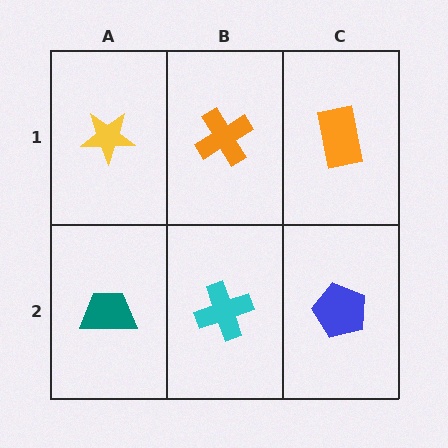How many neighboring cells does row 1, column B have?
3.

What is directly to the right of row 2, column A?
A cyan cross.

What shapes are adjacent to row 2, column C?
An orange rectangle (row 1, column C), a cyan cross (row 2, column B).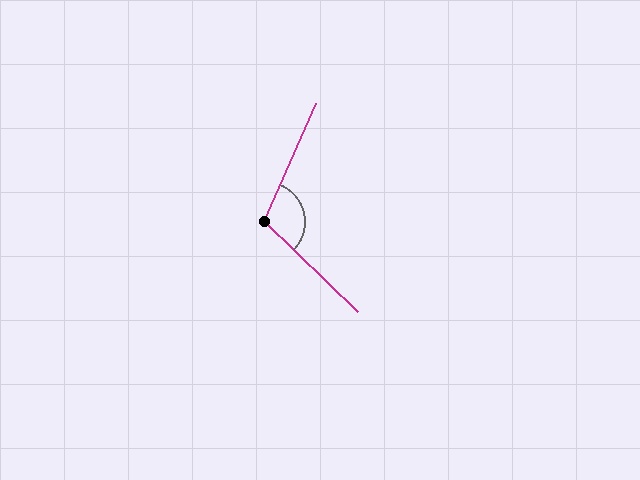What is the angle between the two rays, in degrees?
Approximately 110 degrees.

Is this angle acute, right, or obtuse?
It is obtuse.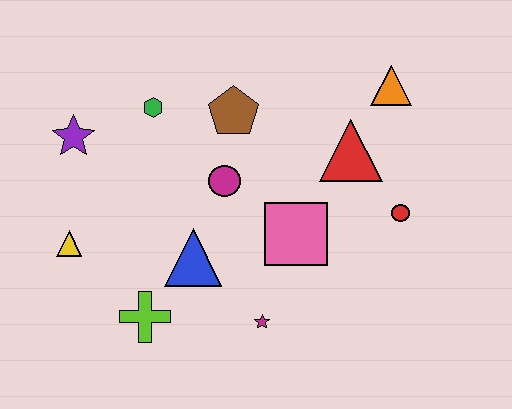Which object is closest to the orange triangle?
The red triangle is closest to the orange triangle.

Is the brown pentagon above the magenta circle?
Yes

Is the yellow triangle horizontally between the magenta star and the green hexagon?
No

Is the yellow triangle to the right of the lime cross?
No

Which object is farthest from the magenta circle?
The orange triangle is farthest from the magenta circle.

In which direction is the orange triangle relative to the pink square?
The orange triangle is above the pink square.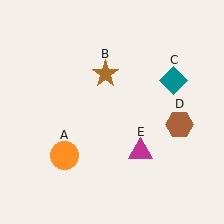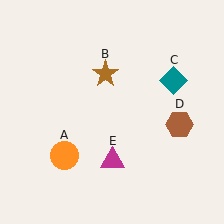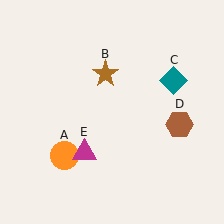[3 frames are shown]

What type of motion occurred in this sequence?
The magenta triangle (object E) rotated clockwise around the center of the scene.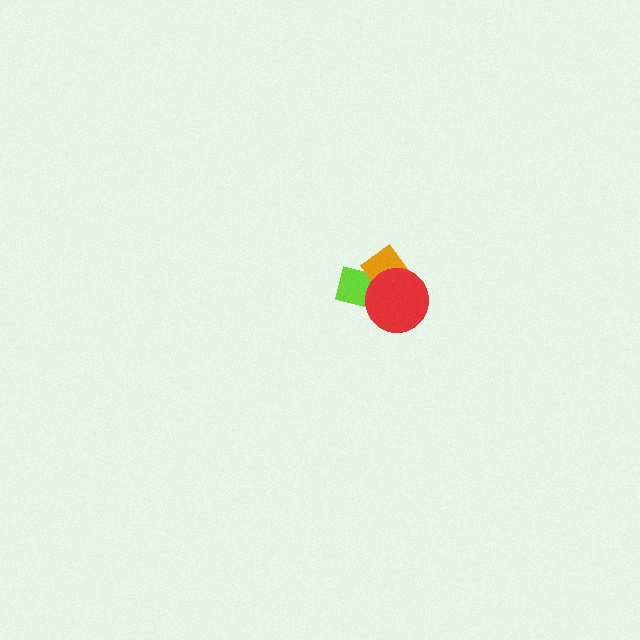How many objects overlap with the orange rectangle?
2 objects overlap with the orange rectangle.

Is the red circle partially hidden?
No, no other shape covers it.